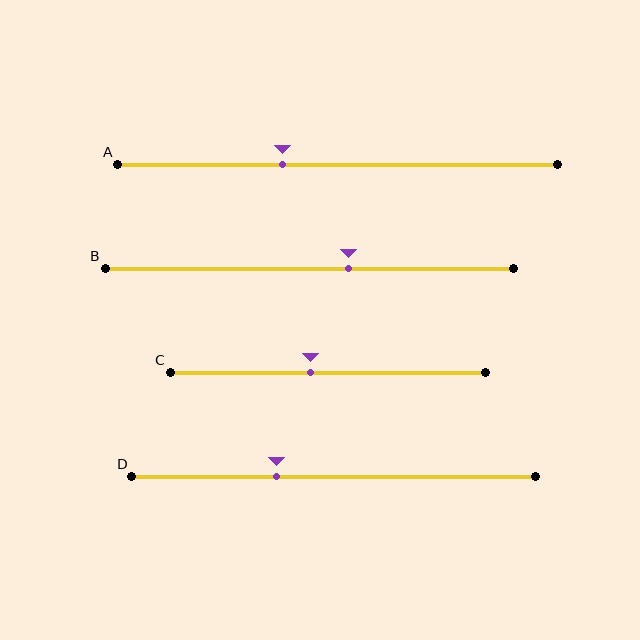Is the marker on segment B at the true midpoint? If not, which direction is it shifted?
No, the marker on segment B is shifted to the right by about 10% of the segment length.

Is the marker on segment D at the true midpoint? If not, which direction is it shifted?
No, the marker on segment D is shifted to the left by about 14% of the segment length.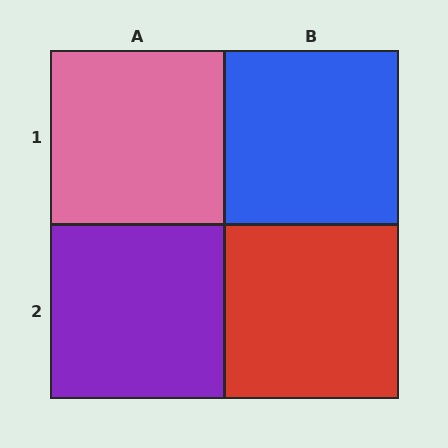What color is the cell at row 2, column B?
Red.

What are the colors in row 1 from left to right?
Pink, blue.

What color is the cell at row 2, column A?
Purple.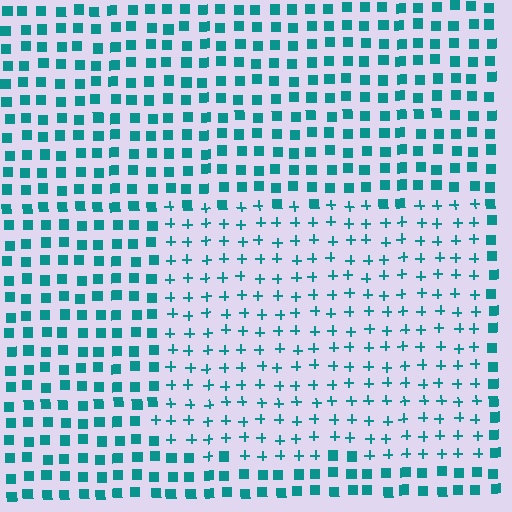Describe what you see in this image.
The image is filled with small teal elements arranged in a uniform grid. A rectangle-shaped region contains plus signs, while the surrounding area contains squares. The boundary is defined purely by the change in element shape.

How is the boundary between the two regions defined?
The boundary is defined by a change in element shape: plus signs inside vs. squares outside. All elements share the same color and spacing.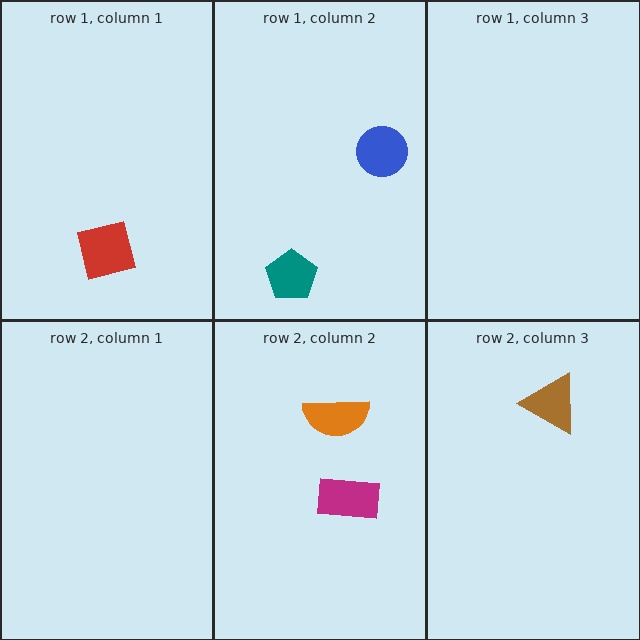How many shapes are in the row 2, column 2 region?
2.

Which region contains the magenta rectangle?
The row 2, column 2 region.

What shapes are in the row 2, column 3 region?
The brown triangle.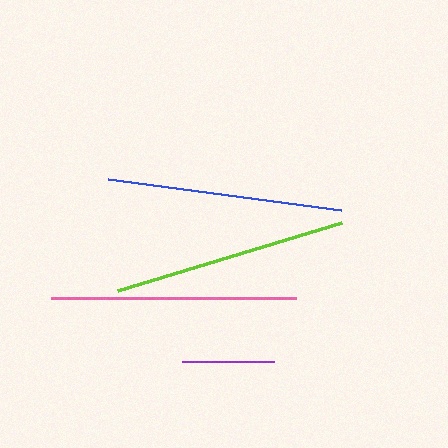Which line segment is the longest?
The pink line is the longest at approximately 245 pixels.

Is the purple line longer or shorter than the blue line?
The blue line is longer than the purple line.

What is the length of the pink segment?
The pink segment is approximately 245 pixels long.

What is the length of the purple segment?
The purple segment is approximately 92 pixels long.